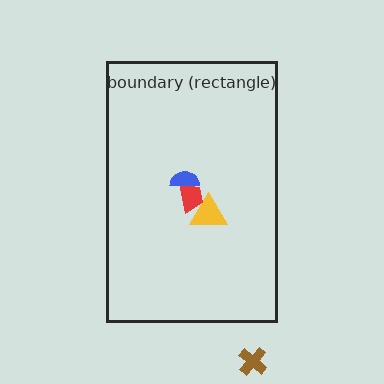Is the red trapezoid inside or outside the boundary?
Inside.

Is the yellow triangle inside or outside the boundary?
Inside.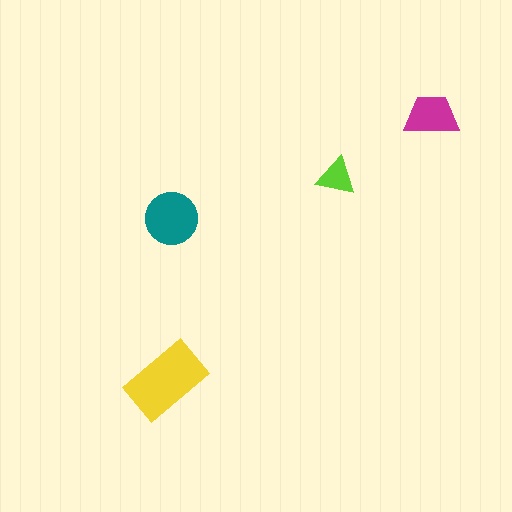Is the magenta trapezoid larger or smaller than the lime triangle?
Larger.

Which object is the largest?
The yellow rectangle.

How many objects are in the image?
There are 4 objects in the image.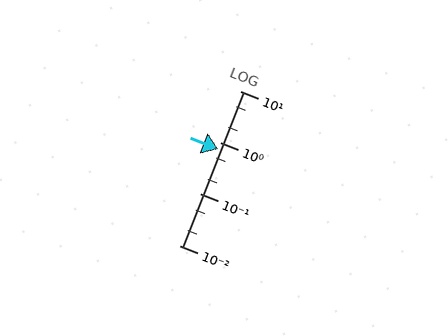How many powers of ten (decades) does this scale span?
The scale spans 3 decades, from 0.01 to 10.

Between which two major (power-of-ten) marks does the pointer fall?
The pointer is between 0.1 and 1.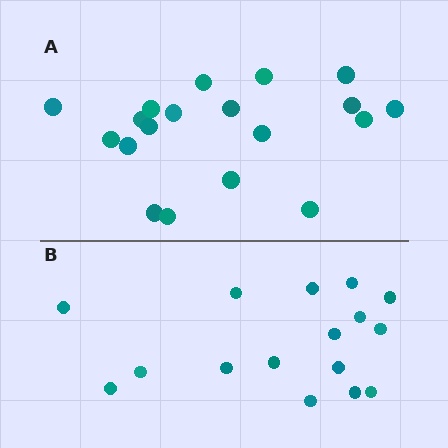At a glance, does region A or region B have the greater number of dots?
Region A (the top region) has more dots.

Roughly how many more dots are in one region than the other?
Region A has just a few more — roughly 2 or 3 more dots than region B.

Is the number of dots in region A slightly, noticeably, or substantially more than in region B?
Region A has only slightly more — the two regions are fairly close. The ratio is roughly 1.2 to 1.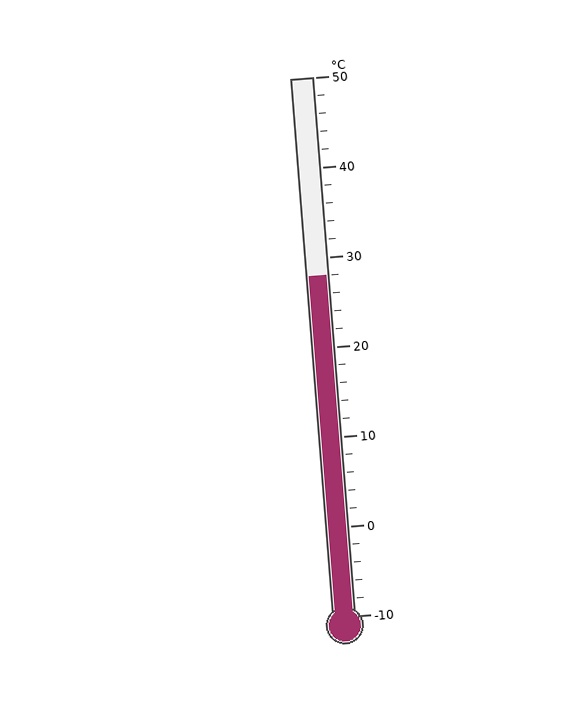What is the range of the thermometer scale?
The thermometer scale ranges from -10°C to 50°C.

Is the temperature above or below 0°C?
The temperature is above 0°C.